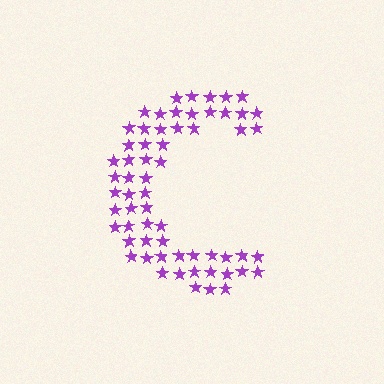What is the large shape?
The large shape is the letter C.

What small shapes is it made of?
It is made of small stars.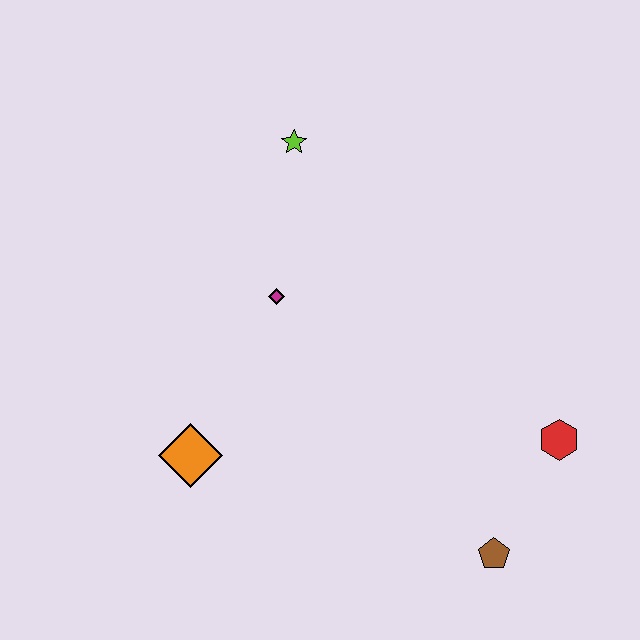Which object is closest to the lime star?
The magenta diamond is closest to the lime star.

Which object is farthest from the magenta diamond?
The brown pentagon is farthest from the magenta diamond.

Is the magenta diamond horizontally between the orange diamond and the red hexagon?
Yes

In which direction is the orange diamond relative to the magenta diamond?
The orange diamond is below the magenta diamond.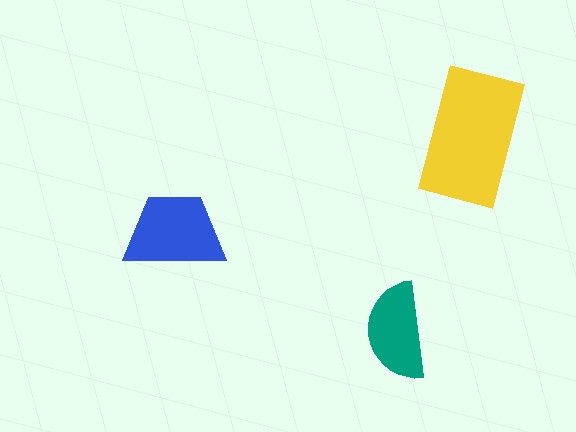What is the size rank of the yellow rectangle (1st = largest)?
1st.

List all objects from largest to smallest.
The yellow rectangle, the blue trapezoid, the teal semicircle.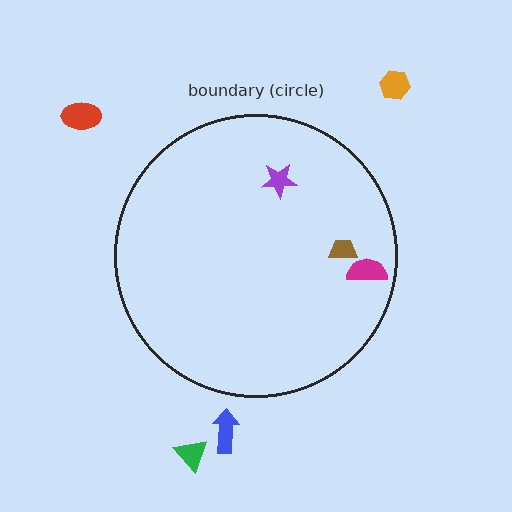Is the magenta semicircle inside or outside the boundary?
Inside.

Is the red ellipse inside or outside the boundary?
Outside.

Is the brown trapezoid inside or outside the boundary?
Inside.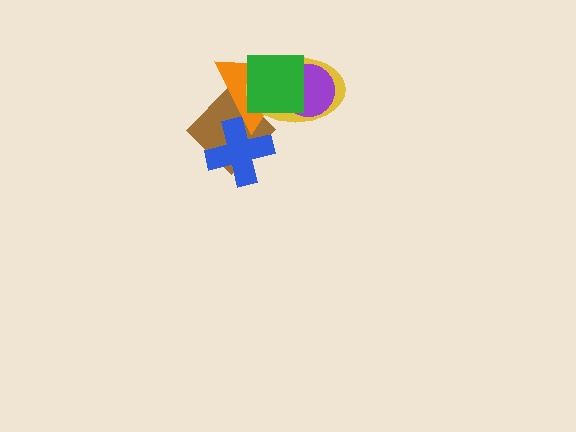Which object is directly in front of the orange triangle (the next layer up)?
The yellow ellipse is directly in front of the orange triangle.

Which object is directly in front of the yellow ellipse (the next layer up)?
The purple circle is directly in front of the yellow ellipse.